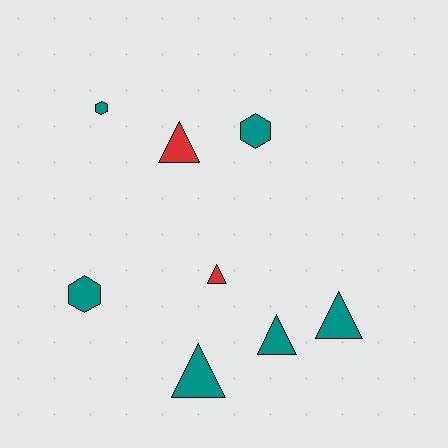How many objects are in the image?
There are 8 objects.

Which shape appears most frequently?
Triangle, with 5 objects.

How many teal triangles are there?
There are 3 teal triangles.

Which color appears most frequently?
Teal, with 6 objects.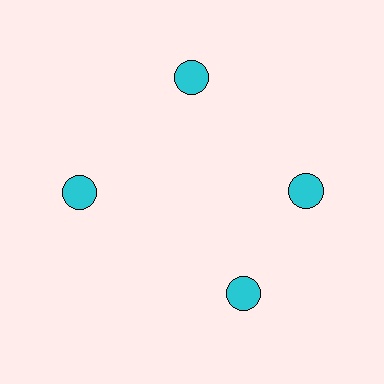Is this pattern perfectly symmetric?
No. The 4 cyan circles are arranged in a ring, but one element near the 6 o'clock position is rotated out of alignment along the ring, breaking the 4-fold rotational symmetry.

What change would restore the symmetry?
The symmetry would be restored by rotating it back into even spacing with its neighbors so that all 4 circles sit at equal angles and equal distance from the center.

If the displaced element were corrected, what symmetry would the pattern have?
It would have 4-fold rotational symmetry — the pattern would map onto itself every 90 degrees.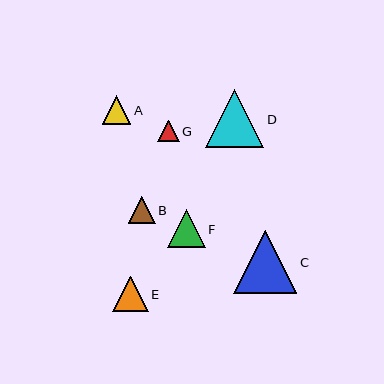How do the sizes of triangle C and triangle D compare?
Triangle C and triangle D are approximately the same size.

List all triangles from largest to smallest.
From largest to smallest: C, D, F, E, A, B, G.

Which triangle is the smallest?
Triangle G is the smallest with a size of approximately 22 pixels.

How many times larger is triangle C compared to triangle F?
Triangle C is approximately 1.7 times the size of triangle F.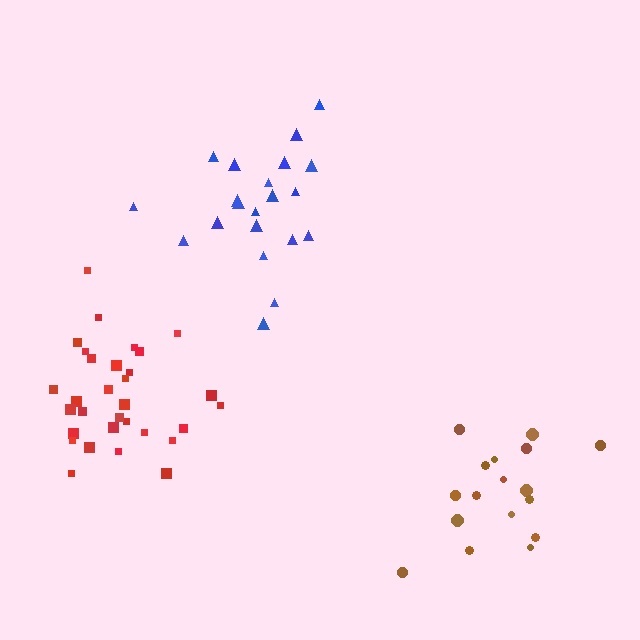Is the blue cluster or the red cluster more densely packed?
Red.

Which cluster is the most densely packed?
Red.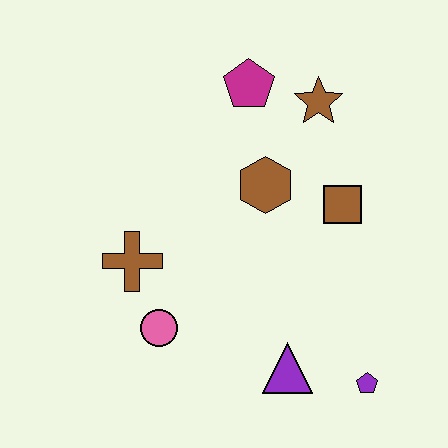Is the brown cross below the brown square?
Yes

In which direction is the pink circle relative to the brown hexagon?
The pink circle is below the brown hexagon.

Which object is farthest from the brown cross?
The purple pentagon is farthest from the brown cross.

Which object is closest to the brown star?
The magenta pentagon is closest to the brown star.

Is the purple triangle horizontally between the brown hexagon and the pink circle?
No